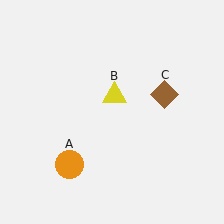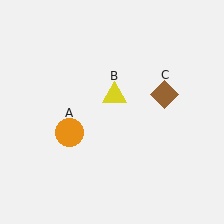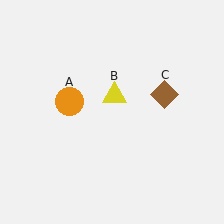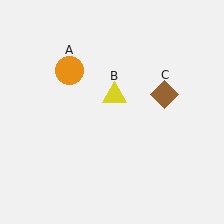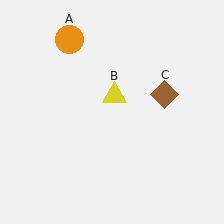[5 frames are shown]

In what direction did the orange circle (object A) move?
The orange circle (object A) moved up.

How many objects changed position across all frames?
1 object changed position: orange circle (object A).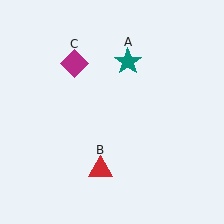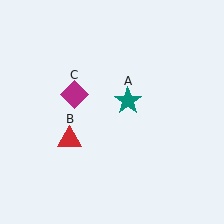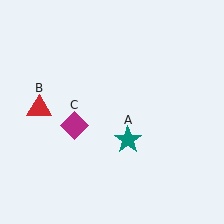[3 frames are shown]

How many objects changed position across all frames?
3 objects changed position: teal star (object A), red triangle (object B), magenta diamond (object C).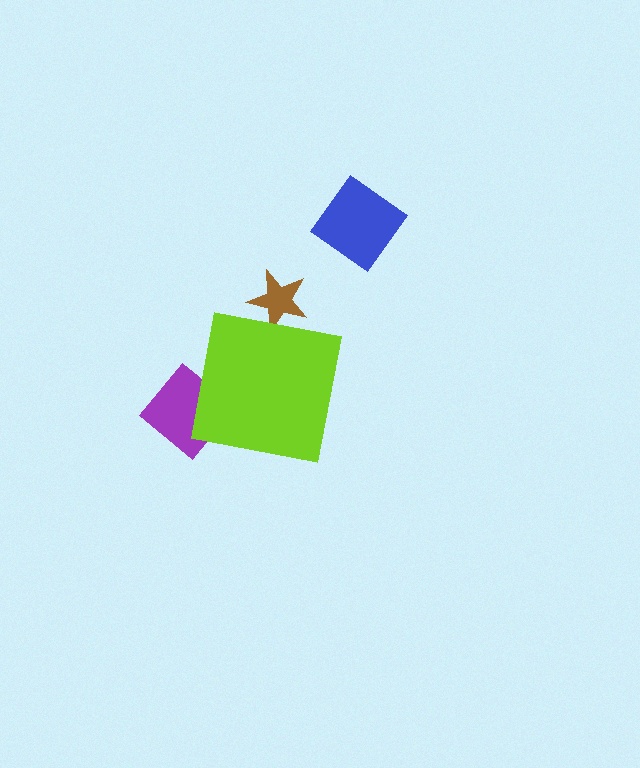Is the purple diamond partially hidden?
Yes, the purple diamond is partially hidden behind the lime square.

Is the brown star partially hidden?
Yes, the brown star is partially hidden behind the lime square.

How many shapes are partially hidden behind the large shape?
2 shapes are partially hidden.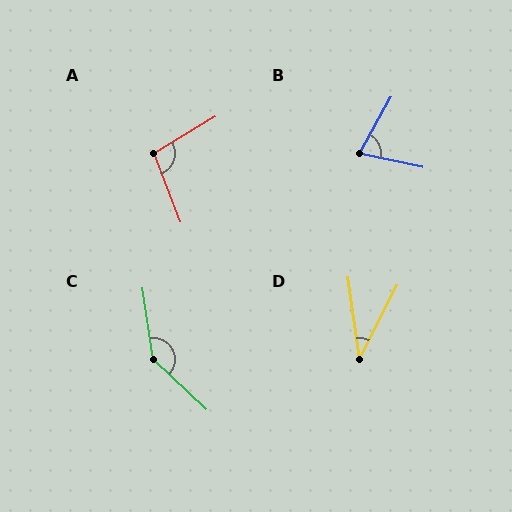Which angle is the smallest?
D, at approximately 34 degrees.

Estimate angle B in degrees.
Approximately 73 degrees.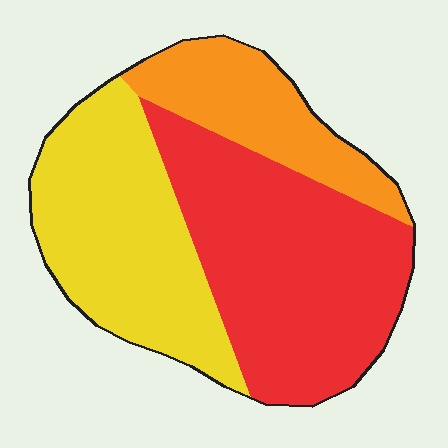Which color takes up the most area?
Red, at roughly 45%.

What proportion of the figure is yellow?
Yellow takes up about three eighths (3/8) of the figure.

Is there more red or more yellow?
Red.